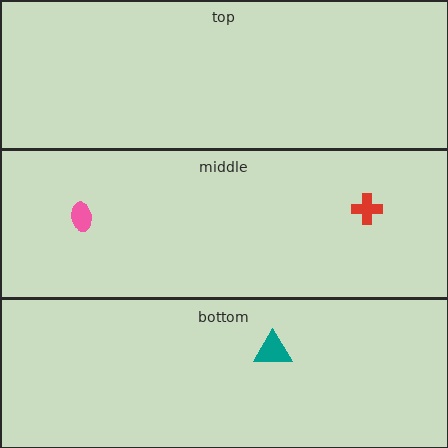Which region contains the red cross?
The middle region.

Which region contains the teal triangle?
The bottom region.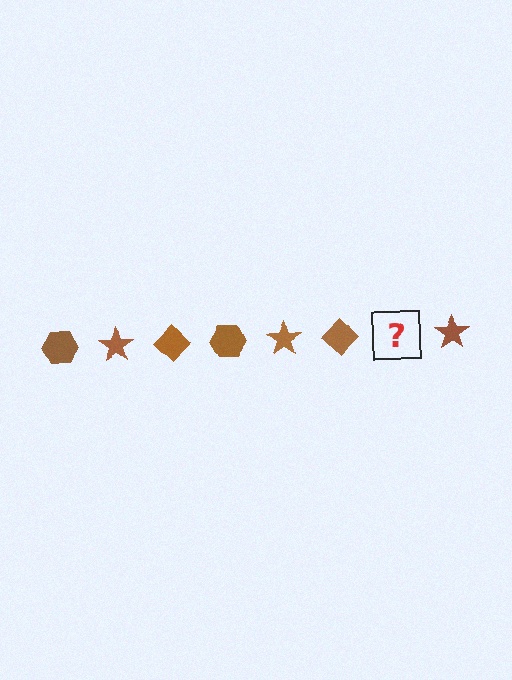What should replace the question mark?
The question mark should be replaced with a brown hexagon.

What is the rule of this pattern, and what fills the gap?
The rule is that the pattern cycles through hexagon, star, diamond shapes in brown. The gap should be filled with a brown hexagon.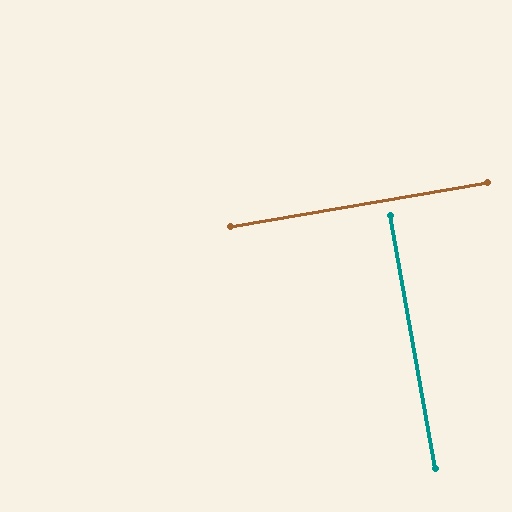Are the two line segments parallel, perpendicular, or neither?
Perpendicular — they meet at approximately 90°.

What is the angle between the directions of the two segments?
Approximately 90 degrees.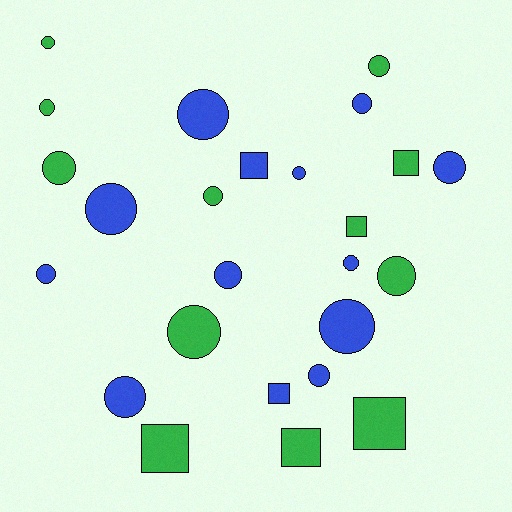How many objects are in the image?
There are 25 objects.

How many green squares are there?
There are 5 green squares.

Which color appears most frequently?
Blue, with 13 objects.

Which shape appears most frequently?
Circle, with 18 objects.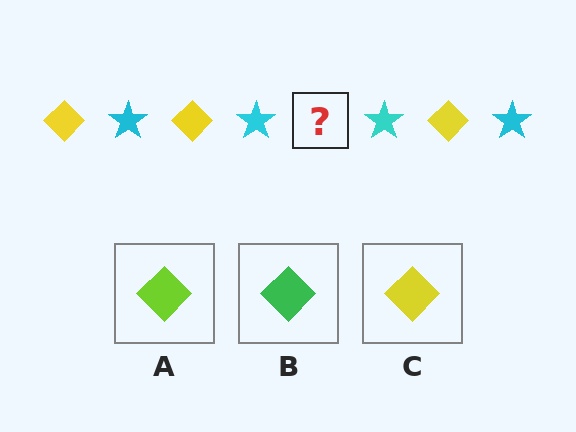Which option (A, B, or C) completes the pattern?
C.